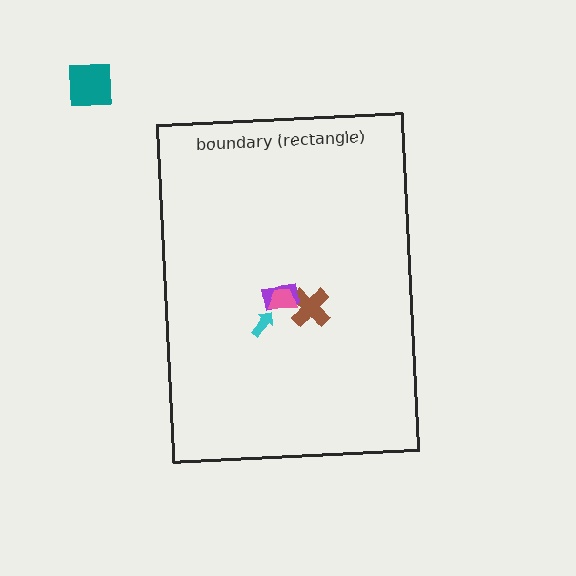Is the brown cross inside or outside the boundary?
Inside.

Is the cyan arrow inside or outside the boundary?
Inside.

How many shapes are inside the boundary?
4 inside, 1 outside.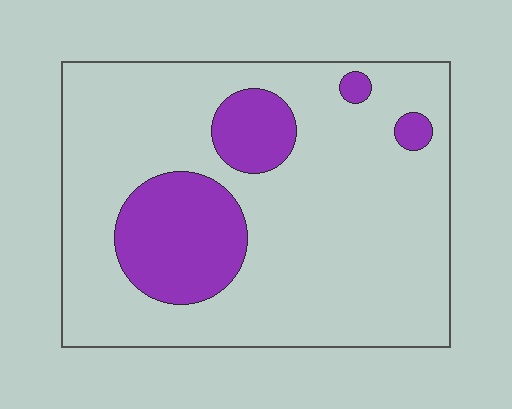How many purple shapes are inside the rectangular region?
4.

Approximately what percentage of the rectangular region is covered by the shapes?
Approximately 20%.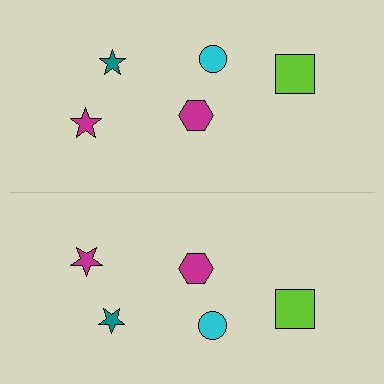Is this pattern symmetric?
Yes, this pattern has bilateral (reflection) symmetry.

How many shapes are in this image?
There are 10 shapes in this image.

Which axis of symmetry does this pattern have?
The pattern has a horizontal axis of symmetry running through the center of the image.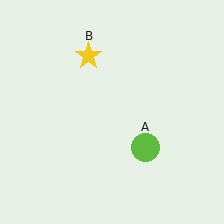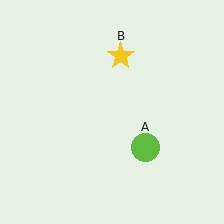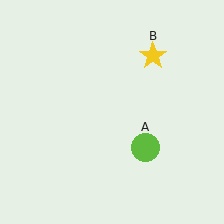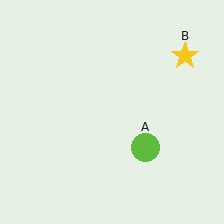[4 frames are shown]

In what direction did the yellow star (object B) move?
The yellow star (object B) moved right.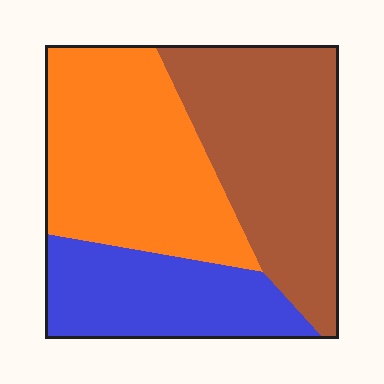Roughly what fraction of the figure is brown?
Brown takes up about three eighths (3/8) of the figure.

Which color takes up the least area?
Blue, at roughly 25%.